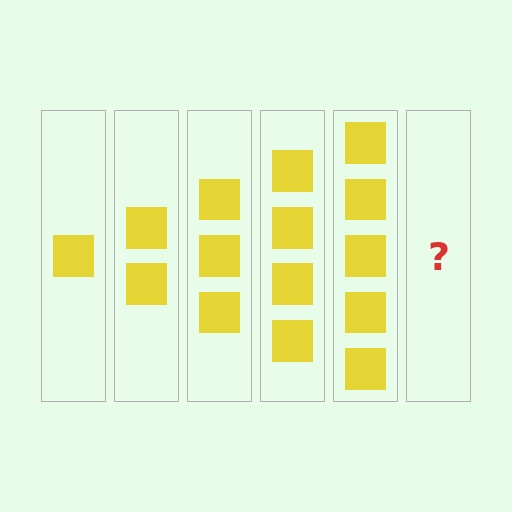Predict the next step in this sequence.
The next step is 6 squares.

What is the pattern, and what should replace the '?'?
The pattern is that each step adds one more square. The '?' should be 6 squares.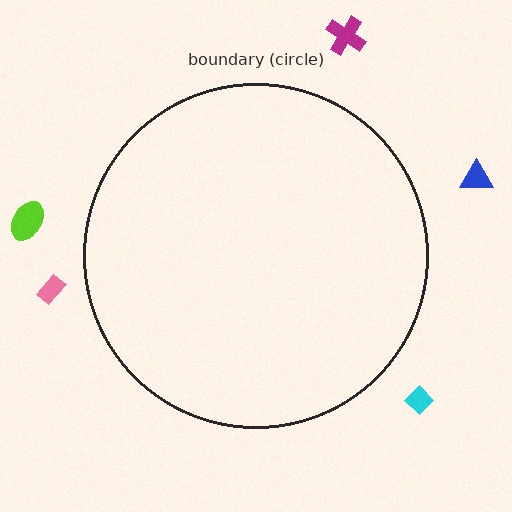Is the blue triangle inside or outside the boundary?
Outside.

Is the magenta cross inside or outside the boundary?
Outside.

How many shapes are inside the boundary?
0 inside, 5 outside.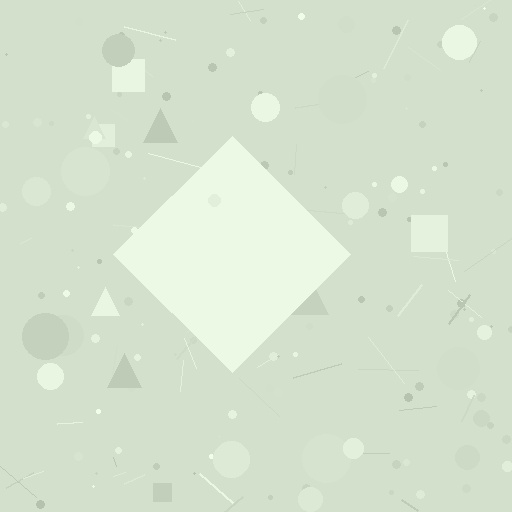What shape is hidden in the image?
A diamond is hidden in the image.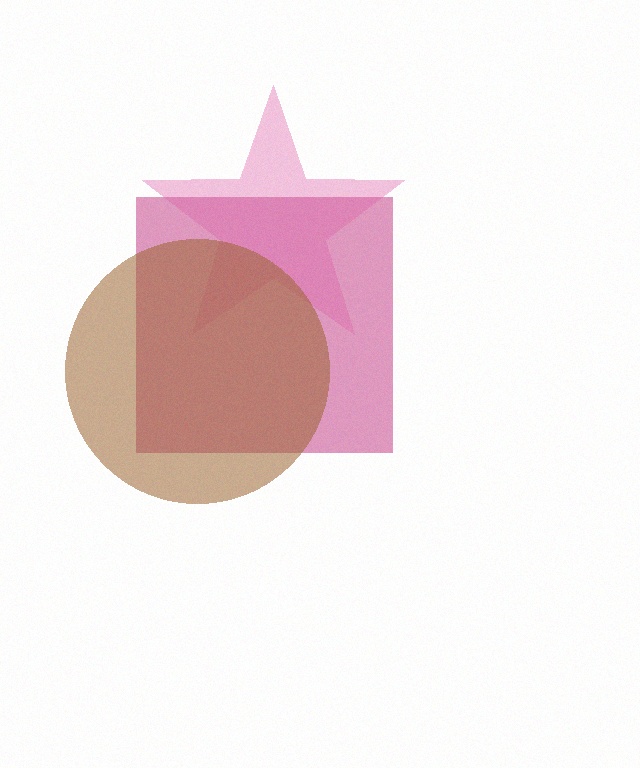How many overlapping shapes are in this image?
There are 3 overlapping shapes in the image.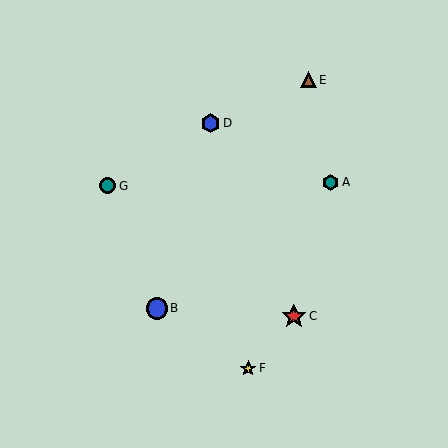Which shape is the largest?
The red star (labeled C) is the largest.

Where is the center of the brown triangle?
The center of the brown triangle is at (308, 80).